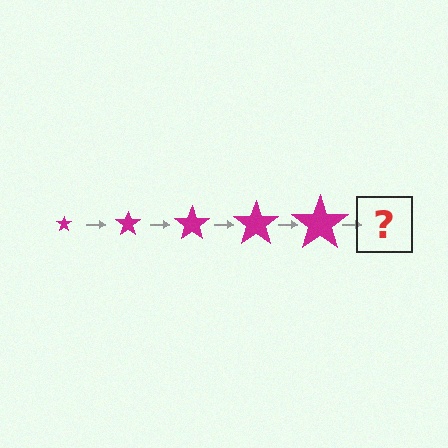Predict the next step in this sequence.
The next step is a magenta star, larger than the previous one.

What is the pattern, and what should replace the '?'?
The pattern is that the star gets progressively larger each step. The '?' should be a magenta star, larger than the previous one.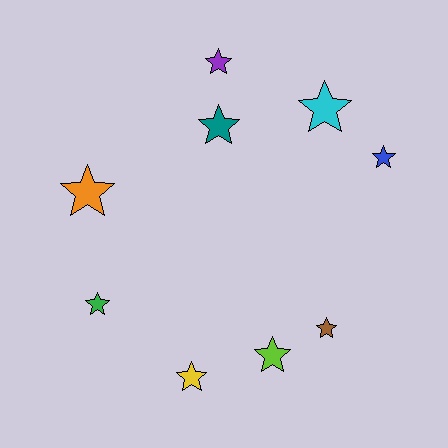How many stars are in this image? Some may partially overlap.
There are 9 stars.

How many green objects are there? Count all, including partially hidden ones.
There is 1 green object.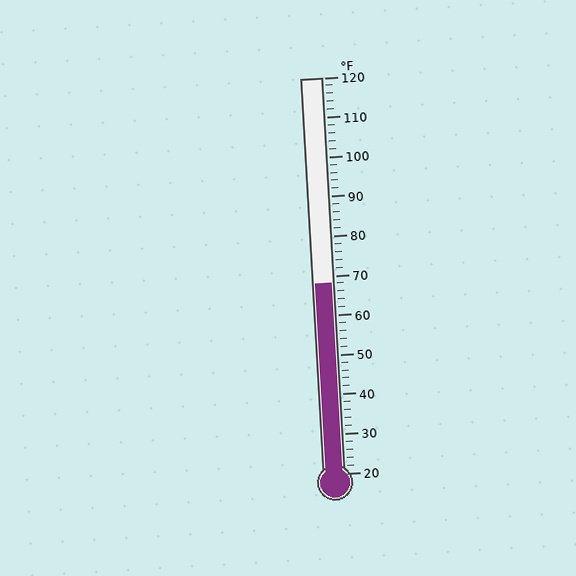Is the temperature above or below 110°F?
The temperature is below 110°F.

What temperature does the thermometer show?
The thermometer shows approximately 68°F.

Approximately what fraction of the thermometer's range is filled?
The thermometer is filled to approximately 50% of its range.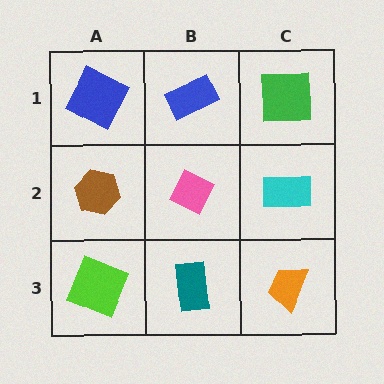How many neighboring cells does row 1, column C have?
2.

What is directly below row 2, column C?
An orange trapezoid.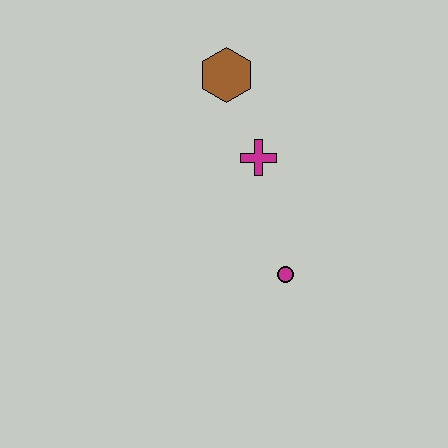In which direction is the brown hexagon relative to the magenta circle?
The brown hexagon is above the magenta circle.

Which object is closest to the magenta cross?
The brown hexagon is closest to the magenta cross.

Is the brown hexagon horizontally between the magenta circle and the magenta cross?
No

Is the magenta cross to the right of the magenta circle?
No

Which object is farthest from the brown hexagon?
The magenta circle is farthest from the brown hexagon.